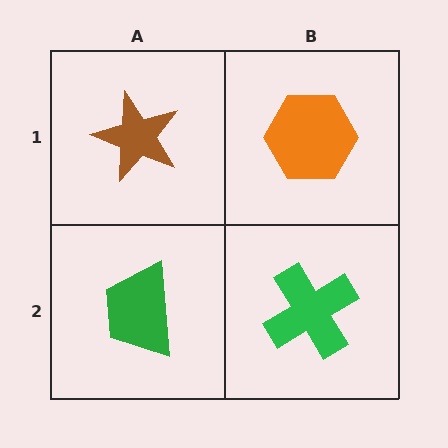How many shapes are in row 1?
2 shapes.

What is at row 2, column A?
A green trapezoid.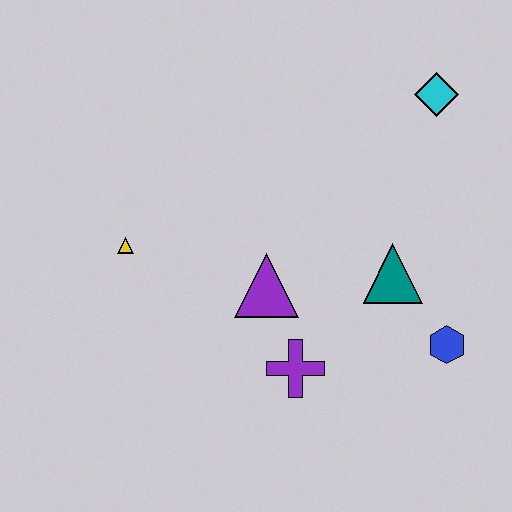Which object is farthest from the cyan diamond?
The yellow triangle is farthest from the cyan diamond.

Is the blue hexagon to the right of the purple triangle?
Yes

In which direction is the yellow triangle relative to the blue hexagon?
The yellow triangle is to the left of the blue hexagon.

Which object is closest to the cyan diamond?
The teal triangle is closest to the cyan diamond.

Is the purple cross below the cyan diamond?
Yes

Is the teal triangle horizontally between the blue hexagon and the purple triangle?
Yes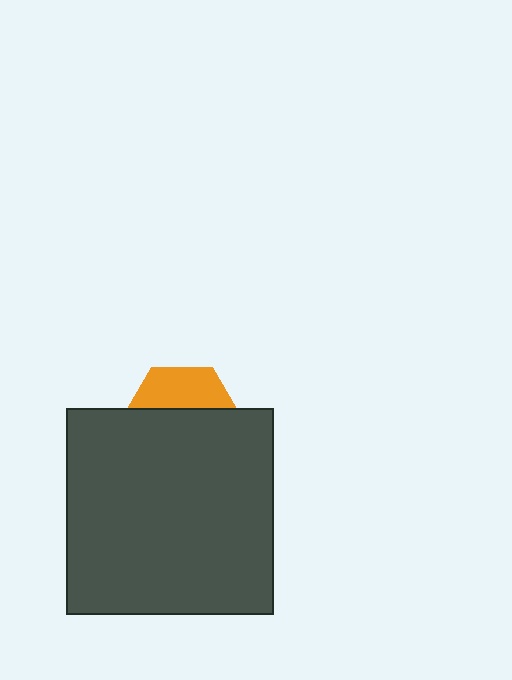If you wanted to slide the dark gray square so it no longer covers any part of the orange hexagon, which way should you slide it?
Slide it down — that is the most direct way to separate the two shapes.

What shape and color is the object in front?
The object in front is a dark gray square.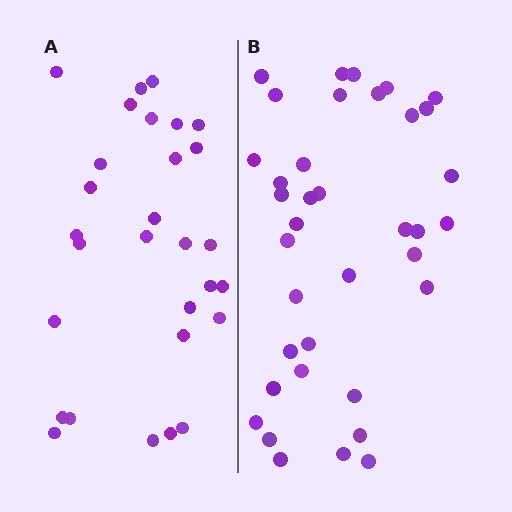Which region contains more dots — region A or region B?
Region B (the right region) has more dots.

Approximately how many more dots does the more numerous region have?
Region B has roughly 8 or so more dots than region A.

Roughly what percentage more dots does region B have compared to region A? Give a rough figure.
About 30% more.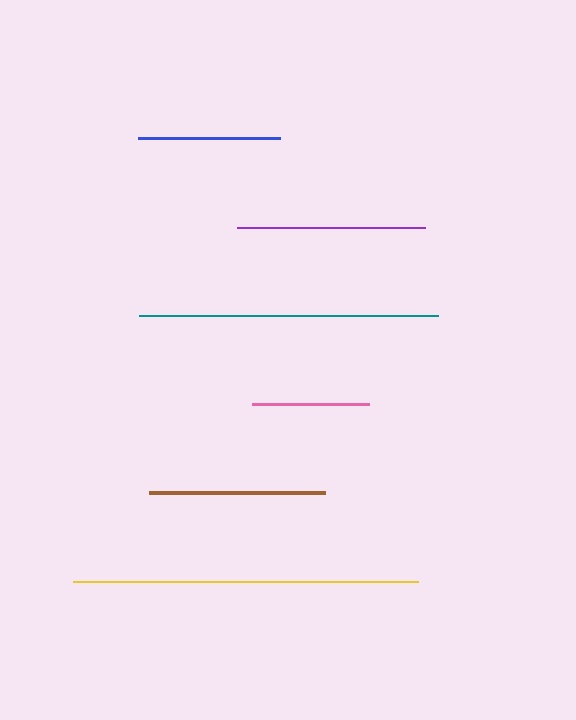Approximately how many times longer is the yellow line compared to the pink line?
The yellow line is approximately 2.9 times the length of the pink line.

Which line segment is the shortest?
The pink line is the shortest at approximately 117 pixels.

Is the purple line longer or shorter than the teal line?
The teal line is longer than the purple line.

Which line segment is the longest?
The yellow line is the longest at approximately 345 pixels.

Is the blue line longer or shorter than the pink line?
The blue line is longer than the pink line.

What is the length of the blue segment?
The blue segment is approximately 142 pixels long.